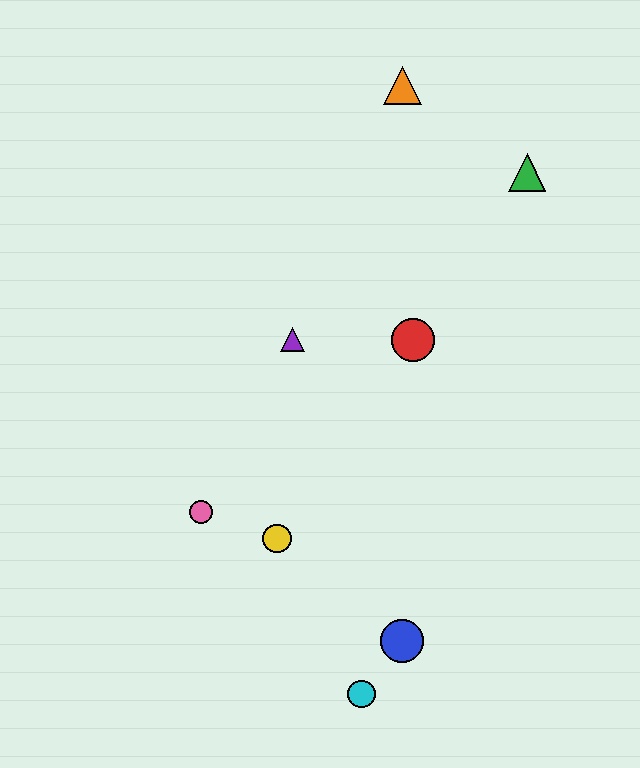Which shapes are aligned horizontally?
The red circle, the purple triangle are aligned horizontally.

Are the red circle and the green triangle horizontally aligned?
No, the red circle is at y≈340 and the green triangle is at y≈173.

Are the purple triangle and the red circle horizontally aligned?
Yes, both are at y≈340.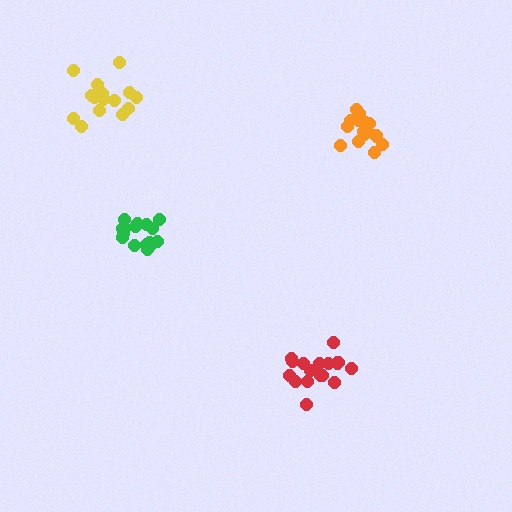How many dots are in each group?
Group 1: 17 dots, Group 2: 16 dots, Group 3: 15 dots, Group 4: 17 dots (65 total).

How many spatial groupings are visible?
There are 4 spatial groupings.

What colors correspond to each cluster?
The clusters are colored: red, green, orange, yellow.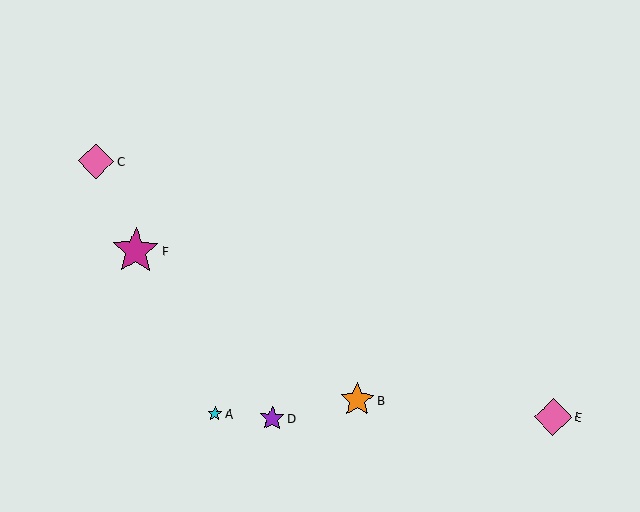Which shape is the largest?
The magenta star (labeled F) is the largest.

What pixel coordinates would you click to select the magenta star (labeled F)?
Click at (135, 251) to select the magenta star F.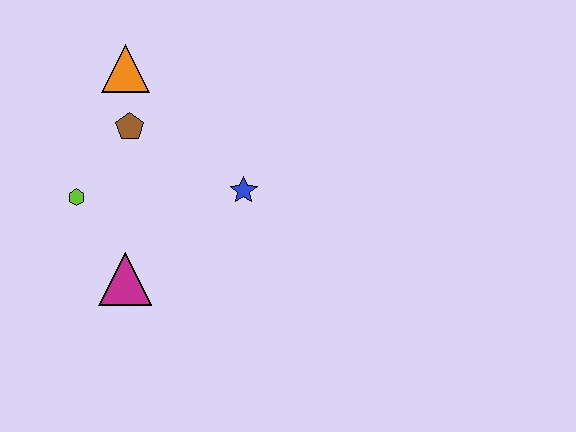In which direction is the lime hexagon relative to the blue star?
The lime hexagon is to the left of the blue star.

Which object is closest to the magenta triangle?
The lime hexagon is closest to the magenta triangle.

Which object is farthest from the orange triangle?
The magenta triangle is farthest from the orange triangle.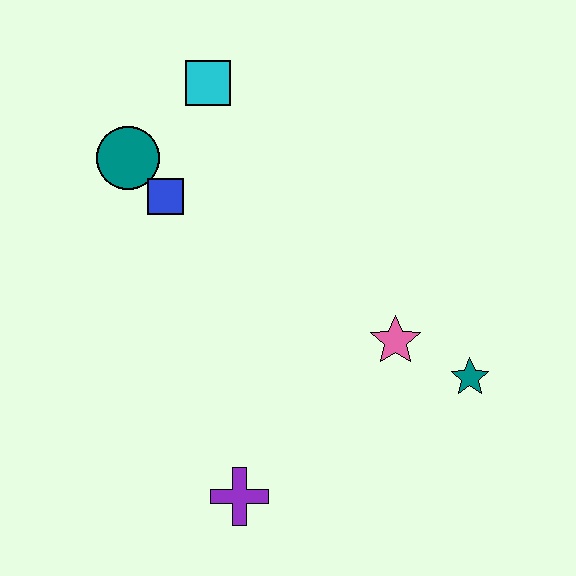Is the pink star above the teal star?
Yes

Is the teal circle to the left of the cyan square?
Yes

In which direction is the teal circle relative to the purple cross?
The teal circle is above the purple cross.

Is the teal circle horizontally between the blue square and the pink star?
No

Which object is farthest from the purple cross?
The cyan square is farthest from the purple cross.